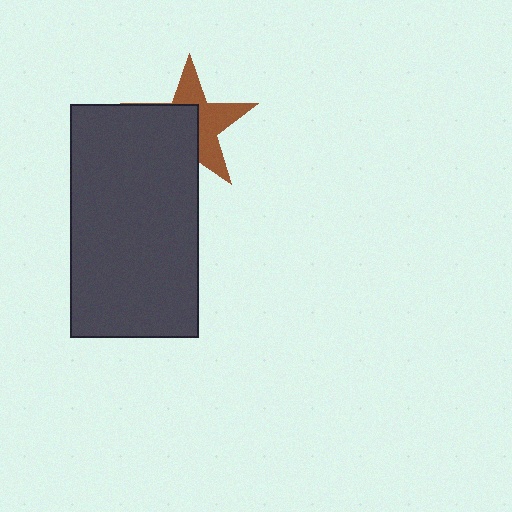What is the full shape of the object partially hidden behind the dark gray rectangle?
The partially hidden object is a brown star.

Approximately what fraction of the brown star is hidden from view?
Roughly 52% of the brown star is hidden behind the dark gray rectangle.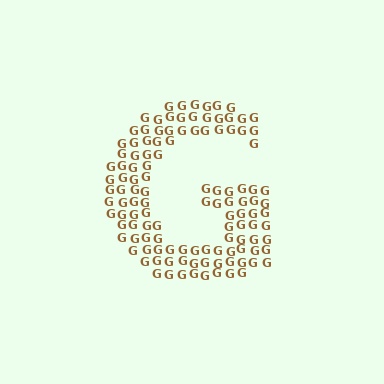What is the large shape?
The large shape is the letter G.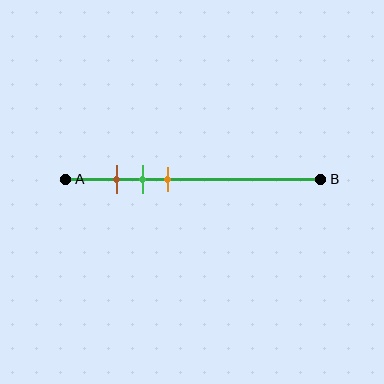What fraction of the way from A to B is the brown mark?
The brown mark is approximately 20% (0.2) of the way from A to B.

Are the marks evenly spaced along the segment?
Yes, the marks are approximately evenly spaced.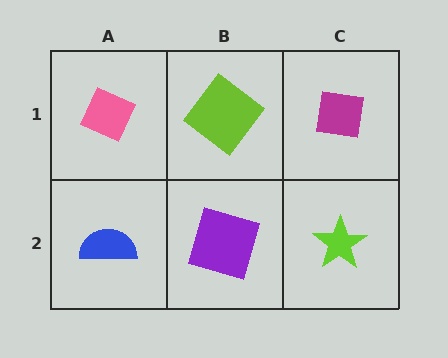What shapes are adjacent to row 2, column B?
A lime diamond (row 1, column B), a blue semicircle (row 2, column A), a lime star (row 2, column C).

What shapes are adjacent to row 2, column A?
A pink diamond (row 1, column A), a purple square (row 2, column B).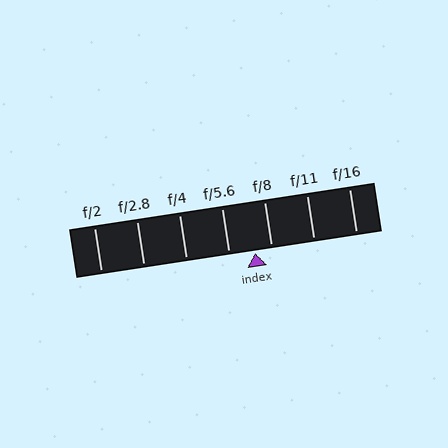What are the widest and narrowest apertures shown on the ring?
The widest aperture shown is f/2 and the narrowest is f/16.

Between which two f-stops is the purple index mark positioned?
The index mark is between f/5.6 and f/8.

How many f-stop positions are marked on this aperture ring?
There are 7 f-stop positions marked.